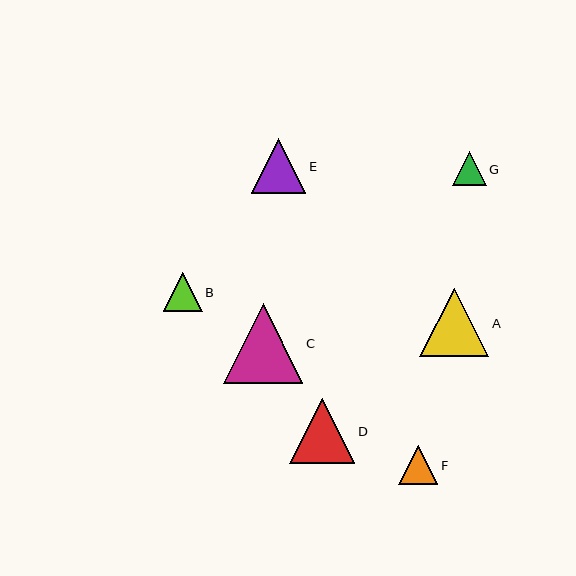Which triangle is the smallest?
Triangle G is the smallest with a size of approximately 34 pixels.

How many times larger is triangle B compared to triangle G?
Triangle B is approximately 1.1 times the size of triangle G.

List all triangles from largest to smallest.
From largest to smallest: C, A, D, E, F, B, G.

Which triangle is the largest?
Triangle C is the largest with a size of approximately 79 pixels.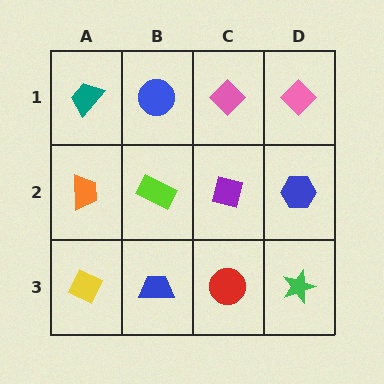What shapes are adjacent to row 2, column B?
A blue circle (row 1, column B), a blue trapezoid (row 3, column B), an orange trapezoid (row 2, column A), a purple square (row 2, column C).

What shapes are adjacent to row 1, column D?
A blue hexagon (row 2, column D), a pink diamond (row 1, column C).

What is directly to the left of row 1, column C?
A blue circle.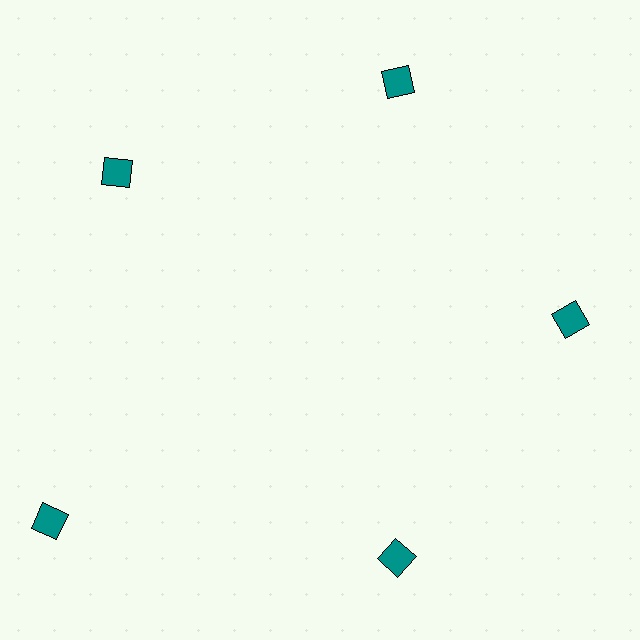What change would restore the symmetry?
The symmetry would be restored by moving it inward, back onto the ring so that all 5 diamonds sit at equal angles and equal distance from the center.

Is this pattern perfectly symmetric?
No. The 5 teal diamonds are arranged in a ring, but one element near the 8 o'clock position is pushed outward from the center, breaking the 5-fold rotational symmetry.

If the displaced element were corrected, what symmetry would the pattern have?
It would have 5-fold rotational symmetry — the pattern would map onto itself every 72 degrees.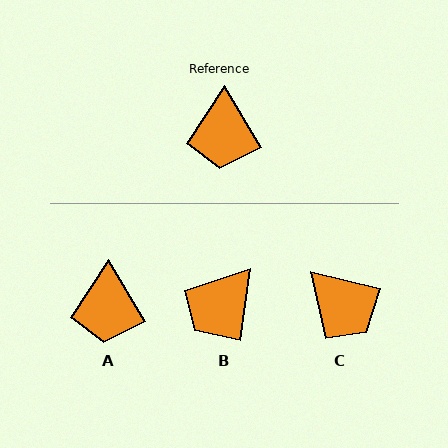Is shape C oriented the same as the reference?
No, it is off by about 46 degrees.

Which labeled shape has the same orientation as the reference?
A.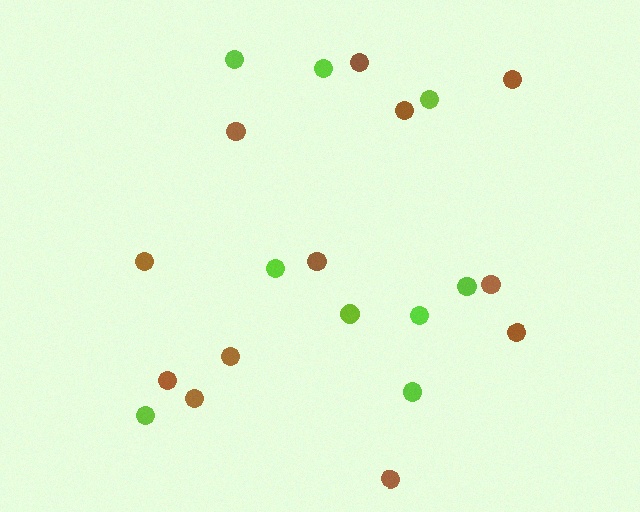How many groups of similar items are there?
There are 2 groups: one group of lime circles (9) and one group of brown circles (12).